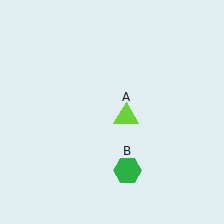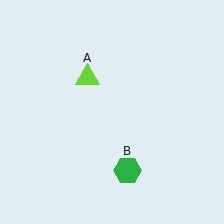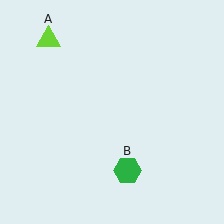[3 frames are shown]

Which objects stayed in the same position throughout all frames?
Green hexagon (object B) remained stationary.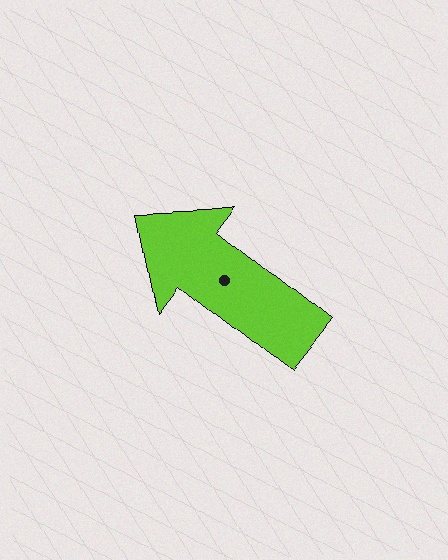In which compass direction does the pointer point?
Northwest.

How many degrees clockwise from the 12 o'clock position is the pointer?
Approximately 308 degrees.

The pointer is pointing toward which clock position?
Roughly 10 o'clock.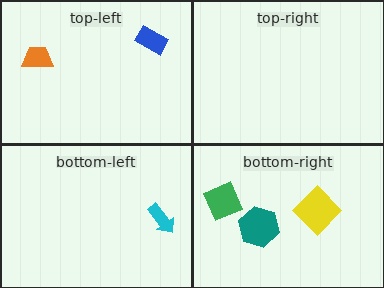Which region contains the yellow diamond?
The bottom-right region.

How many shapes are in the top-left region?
2.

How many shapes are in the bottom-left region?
1.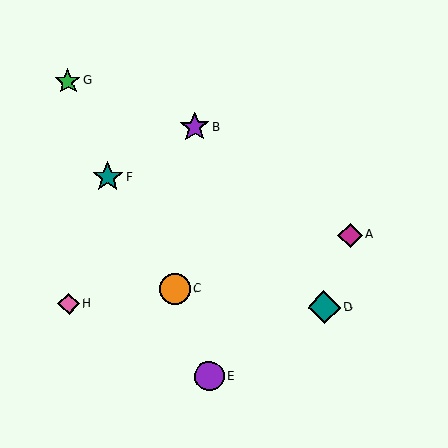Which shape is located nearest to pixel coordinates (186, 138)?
The purple star (labeled B) at (195, 127) is nearest to that location.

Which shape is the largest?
The teal diamond (labeled D) is the largest.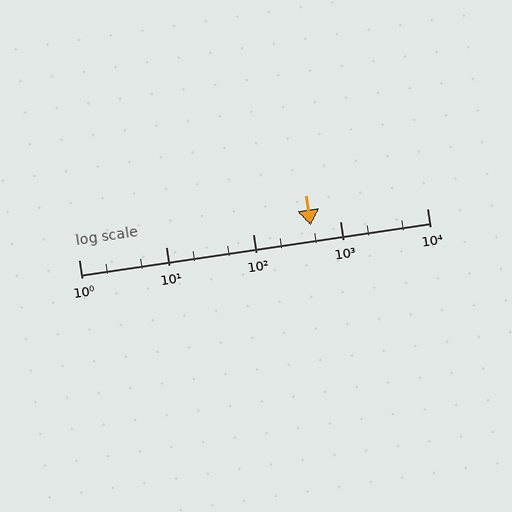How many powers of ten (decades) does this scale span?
The scale spans 4 decades, from 1 to 10000.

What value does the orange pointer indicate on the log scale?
The pointer indicates approximately 460.